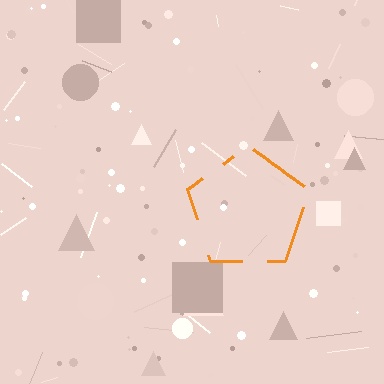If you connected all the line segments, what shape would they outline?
They would outline a pentagon.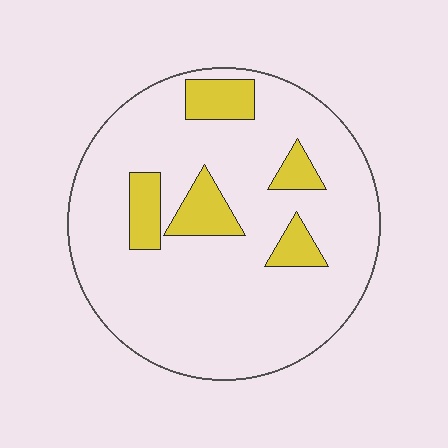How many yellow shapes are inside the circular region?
5.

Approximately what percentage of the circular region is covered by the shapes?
Approximately 15%.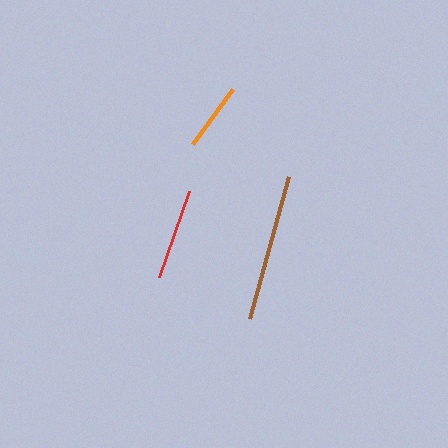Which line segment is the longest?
The brown line is the longest at approximately 147 pixels.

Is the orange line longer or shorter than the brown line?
The brown line is longer than the orange line.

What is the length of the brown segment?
The brown segment is approximately 147 pixels long.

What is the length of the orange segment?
The orange segment is approximately 67 pixels long.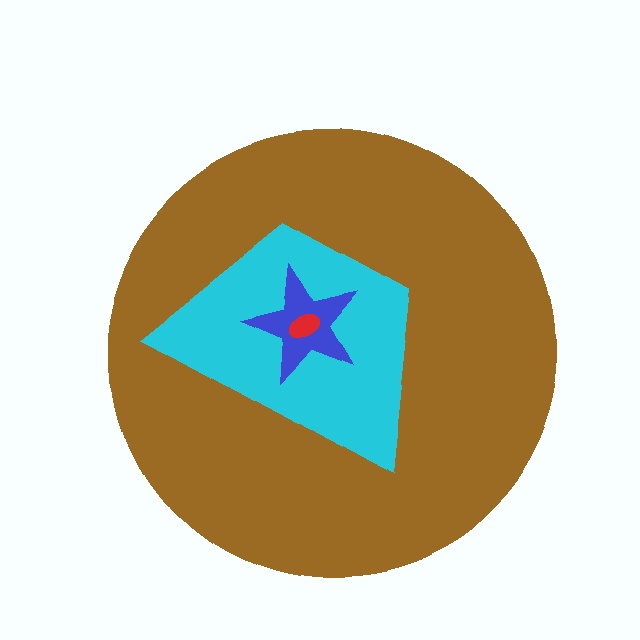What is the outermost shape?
The brown circle.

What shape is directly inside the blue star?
The red ellipse.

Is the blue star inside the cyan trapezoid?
Yes.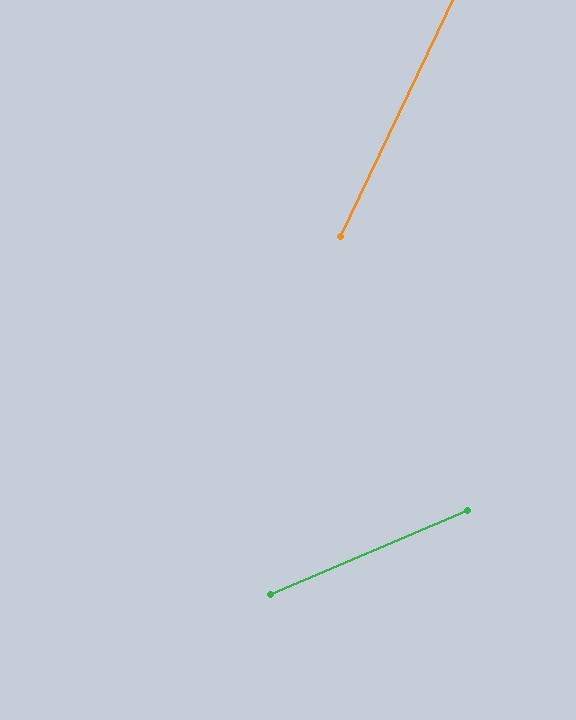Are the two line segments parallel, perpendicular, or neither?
Neither parallel nor perpendicular — they differ by about 41°.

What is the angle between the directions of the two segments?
Approximately 41 degrees.